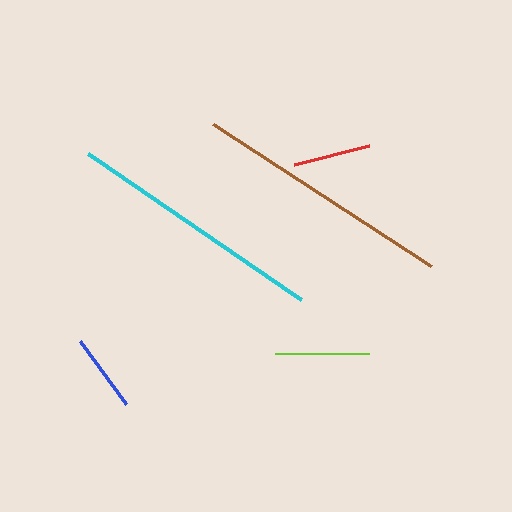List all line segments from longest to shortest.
From longest to shortest: brown, cyan, lime, blue, red.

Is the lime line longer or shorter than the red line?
The lime line is longer than the red line.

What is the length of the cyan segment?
The cyan segment is approximately 258 pixels long.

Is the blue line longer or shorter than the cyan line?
The cyan line is longer than the blue line.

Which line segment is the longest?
The brown line is the longest at approximately 260 pixels.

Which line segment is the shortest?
The red line is the shortest at approximately 77 pixels.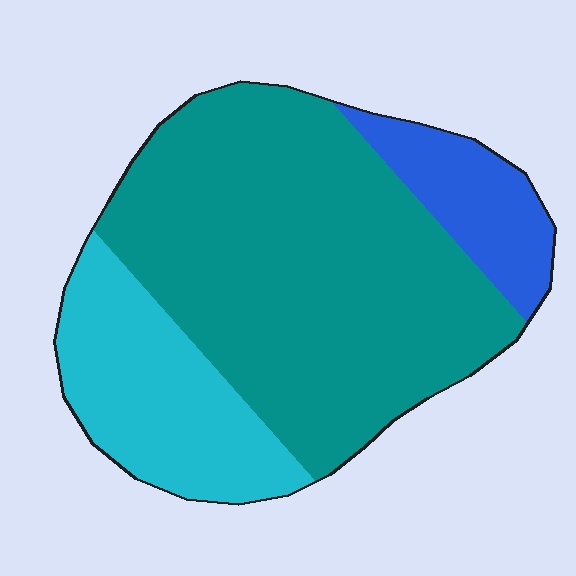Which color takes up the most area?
Teal, at roughly 65%.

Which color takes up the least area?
Blue, at roughly 15%.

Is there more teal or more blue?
Teal.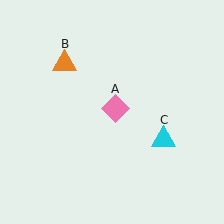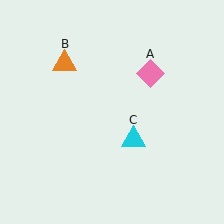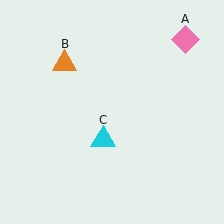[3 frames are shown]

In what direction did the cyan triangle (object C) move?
The cyan triangle (object C) moved left.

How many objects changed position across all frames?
2 objects changed position: pink diamond (object A), cyan triangle (object C).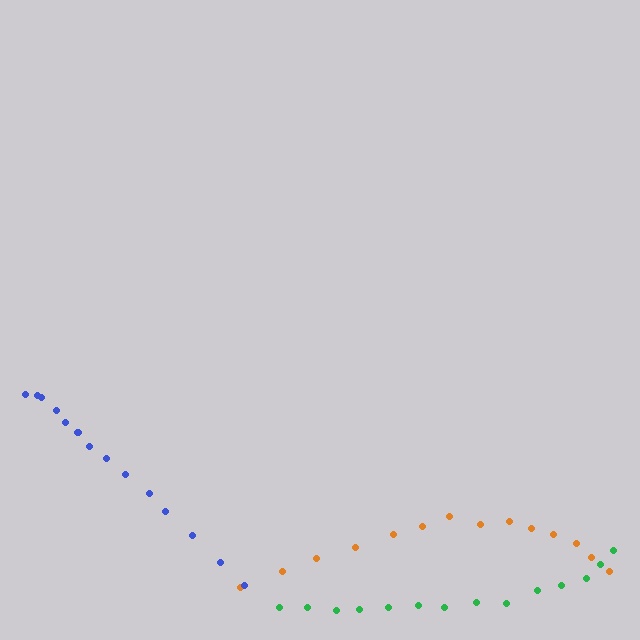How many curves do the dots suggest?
There are 3 distinct paths.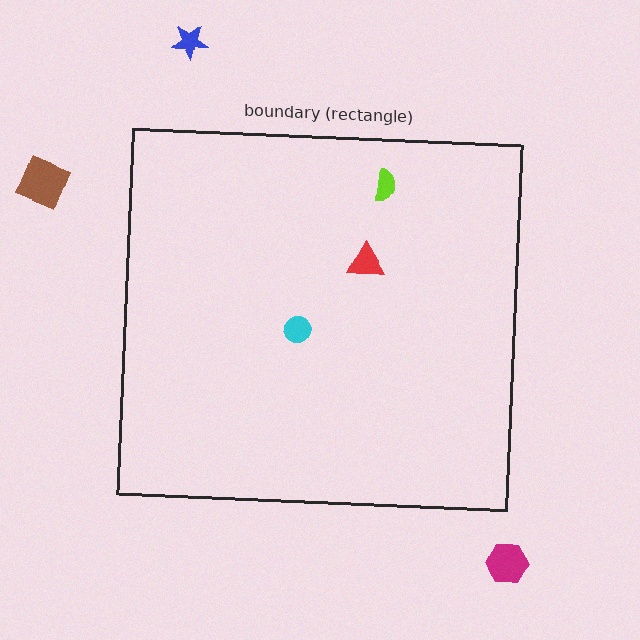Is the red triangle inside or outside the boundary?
Inside.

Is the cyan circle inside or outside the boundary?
Inside.